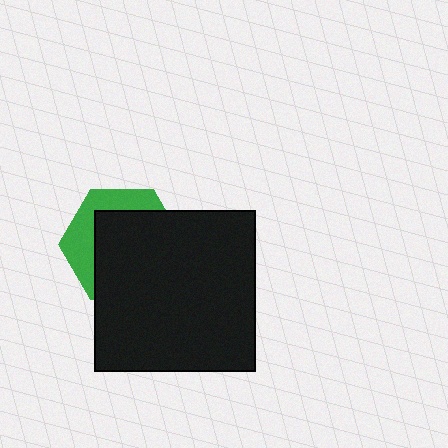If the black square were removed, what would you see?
You would see the complete green hexagon.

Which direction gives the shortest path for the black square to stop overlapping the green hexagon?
Moving toward the lower-right gives the shortest separation.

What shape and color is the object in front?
The object in front is a black square.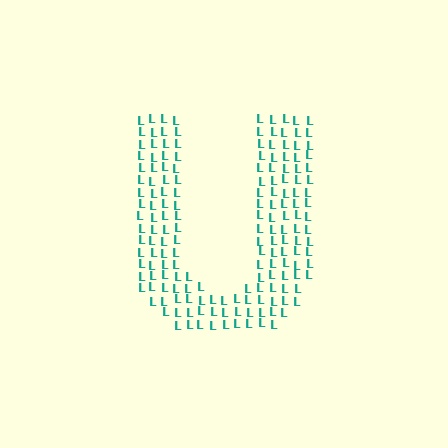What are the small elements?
The small elements are letter L's.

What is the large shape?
The large shape is the letter U.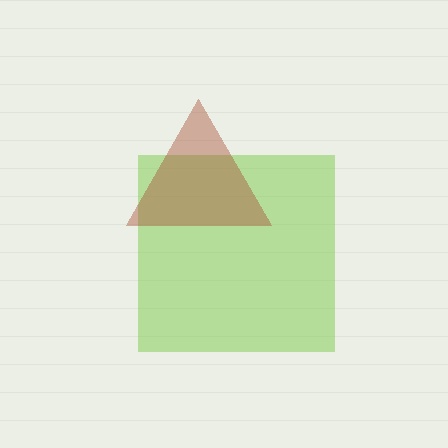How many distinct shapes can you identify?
There are 2 distinct shapes: a lime square, a brown triangle.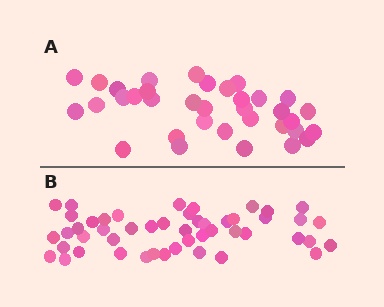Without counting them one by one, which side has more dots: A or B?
Region B (the bottom region) has more dots.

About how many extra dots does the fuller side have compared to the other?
Region B has approximately 15 more dots than region A.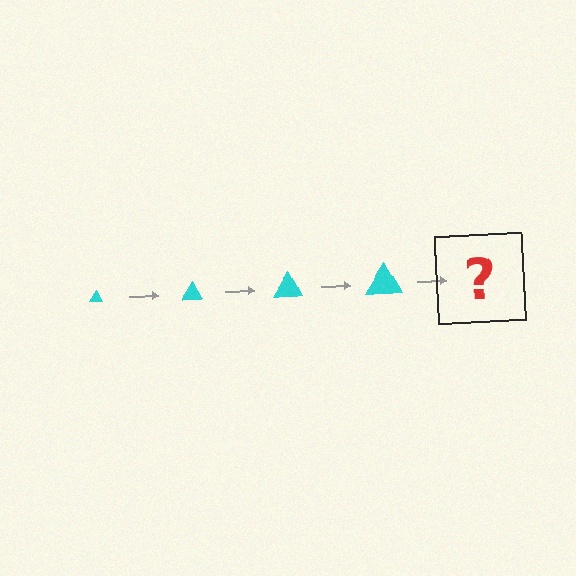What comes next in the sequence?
The next element should be a cyan triangle, larger than the previous one.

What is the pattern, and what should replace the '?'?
The pattern is that the triangle gets progressively larger each step. The '?' should be a cyan triangle, larger than the previous one.